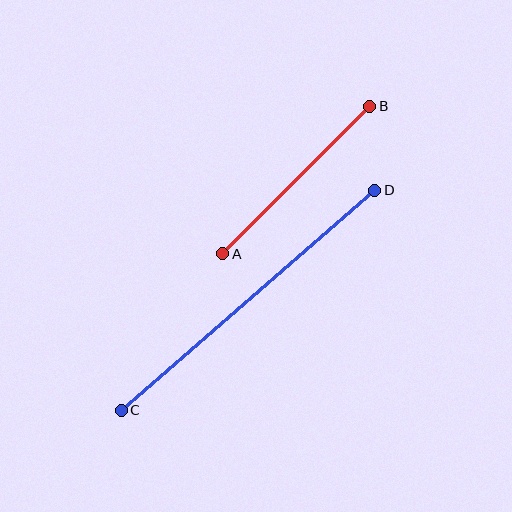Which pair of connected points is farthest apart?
Points C and D are farthest apart.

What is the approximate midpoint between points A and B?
The midpoint is at approximately (296, 180) pixels.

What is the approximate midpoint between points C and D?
The midpoint is at approximately (248, 300) pixels.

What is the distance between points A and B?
The distance is approximately 208 pixels.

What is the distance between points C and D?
The distance is approximately 335 pixels.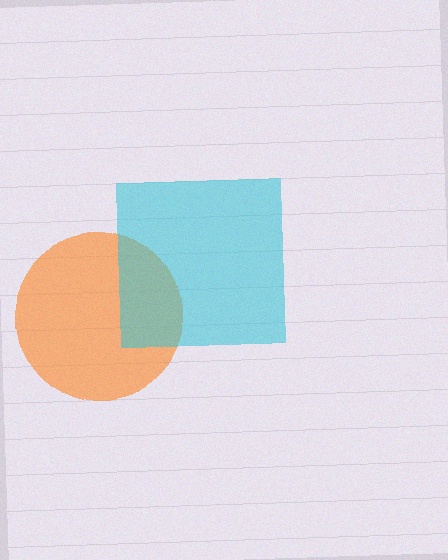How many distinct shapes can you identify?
There are 2 distinct shapes: an orange circle, a cyan square.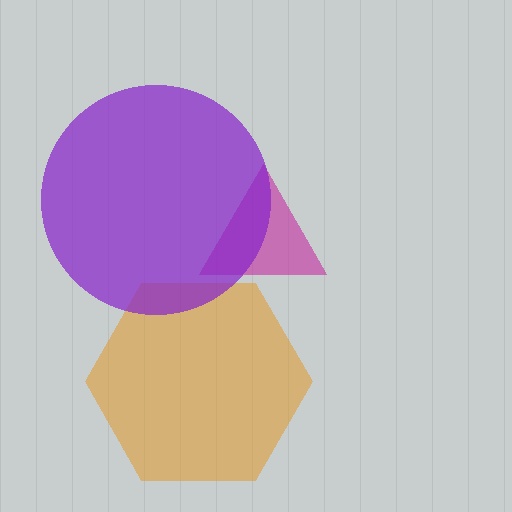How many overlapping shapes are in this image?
There are 3 overlapping shapes in the image.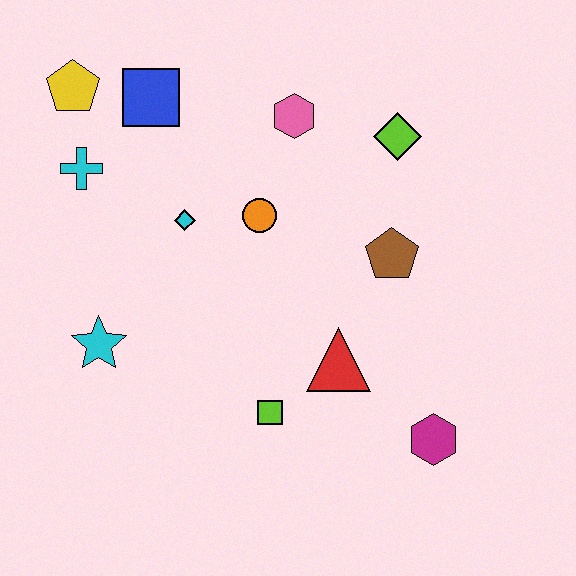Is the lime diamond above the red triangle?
Yes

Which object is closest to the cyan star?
The cyan diamond is closest to the cyan star.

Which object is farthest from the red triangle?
The yellow pentagon is farthest from the red triangle.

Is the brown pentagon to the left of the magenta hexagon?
Yes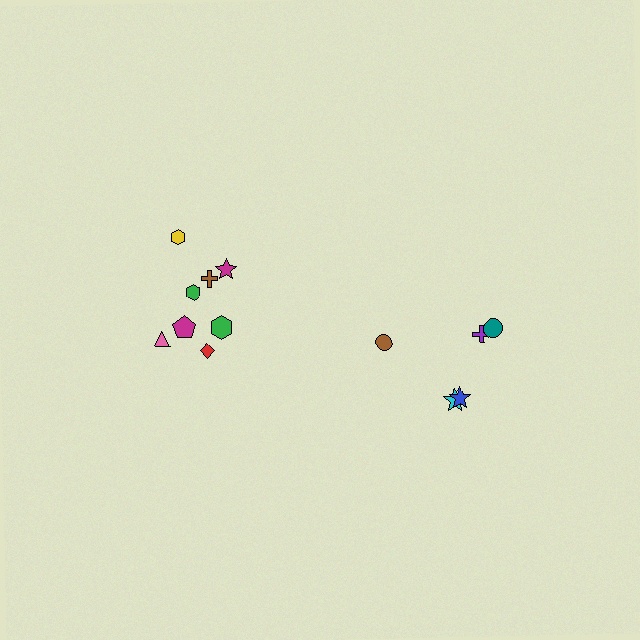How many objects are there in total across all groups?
There are 13 objects.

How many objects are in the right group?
There are 5 objects.